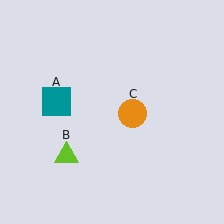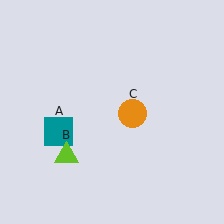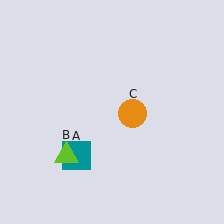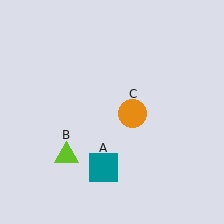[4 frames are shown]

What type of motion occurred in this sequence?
The teal square (object A) rotated counterclockwise around the center of the scene.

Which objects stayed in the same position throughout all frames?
Lime triangle (object B) and orange circle (object C) remained stationary.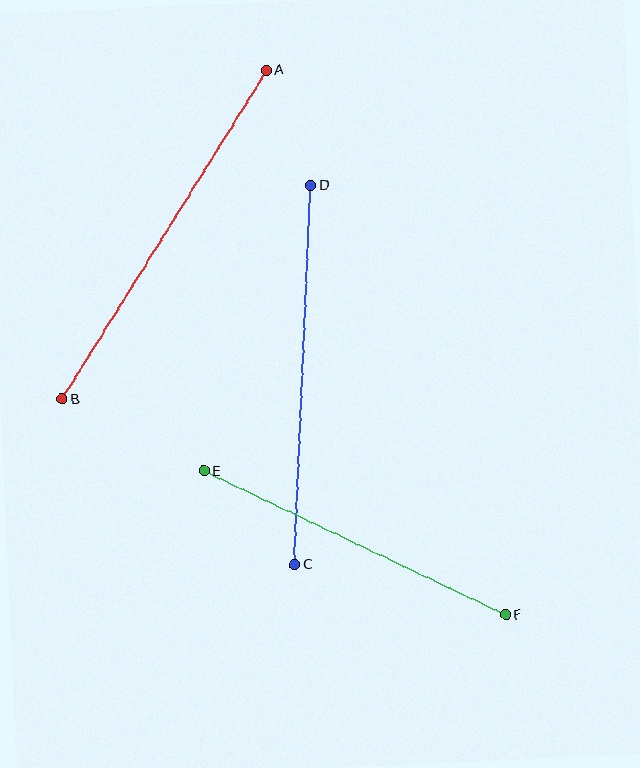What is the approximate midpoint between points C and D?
The midpoint is at approximately (303, 375) pixels.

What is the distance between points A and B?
The distance is approximately 387 pixels.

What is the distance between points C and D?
The distance is approximately 380 pixels.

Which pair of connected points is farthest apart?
Points A and B are farthest apart.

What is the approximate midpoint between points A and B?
The midpoint is at approximately (164, 235) pixels.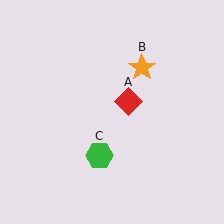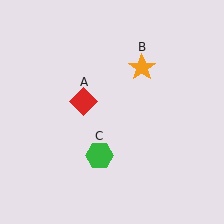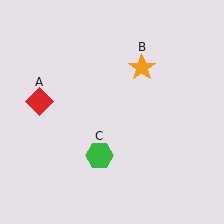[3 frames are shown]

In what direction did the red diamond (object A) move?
The red diamond (object A) moved left.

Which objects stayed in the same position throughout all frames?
Orange star (object B) and green hexagon (object C) remained stationary.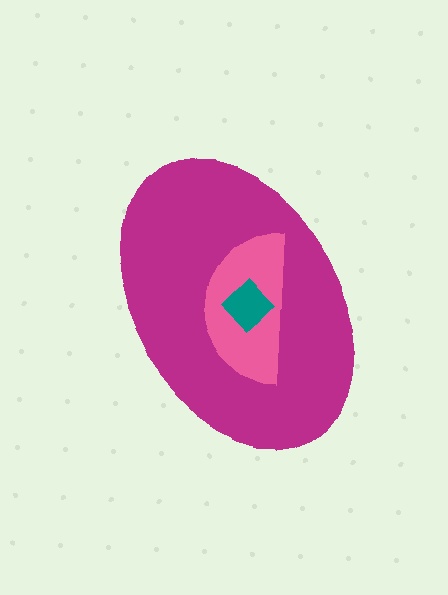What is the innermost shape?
The teal diamond.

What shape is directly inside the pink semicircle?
The teal diamond.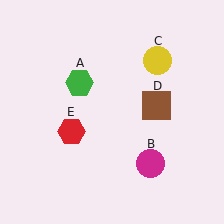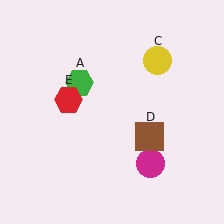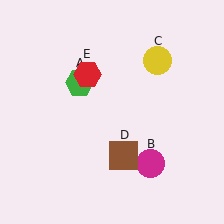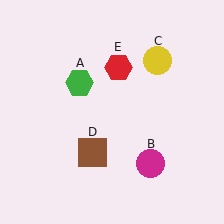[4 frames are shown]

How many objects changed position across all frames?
2 objects changed position: brown square (object D), red hexagon (object E).